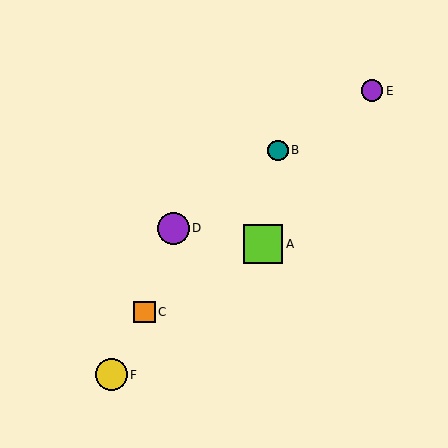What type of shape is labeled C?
Shape C is an orange square.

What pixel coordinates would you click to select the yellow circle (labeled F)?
Click at (111, 375) to select the yellow circle F.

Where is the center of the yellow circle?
The center of the yellow circle is at (111, 375).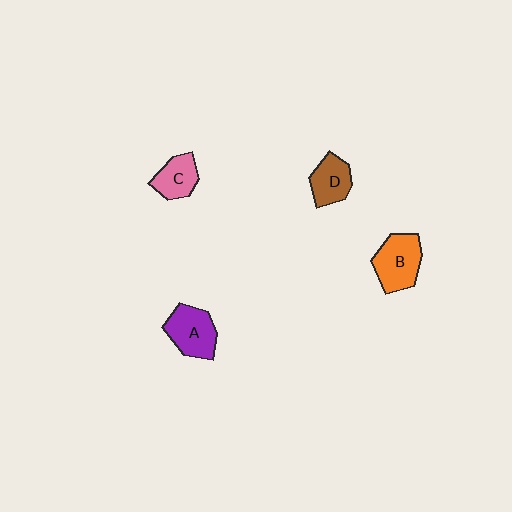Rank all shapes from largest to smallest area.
From largest to smallest: B (orange), A (purple), D (brown), C (pink).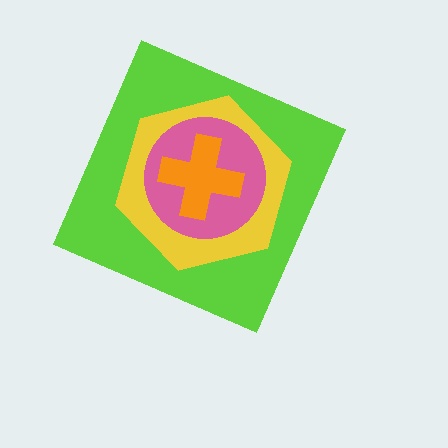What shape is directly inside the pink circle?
The orange cross.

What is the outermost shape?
The lime diamond.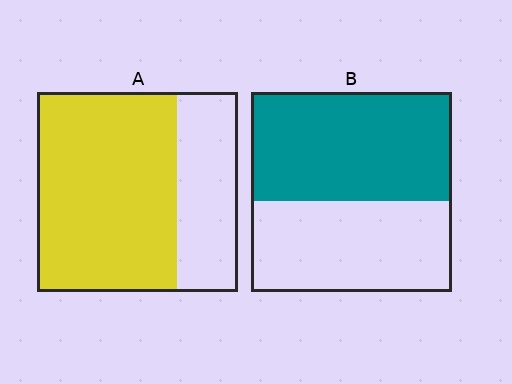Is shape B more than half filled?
Yes.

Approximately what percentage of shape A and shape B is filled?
A is approximately 70% and B is approximately 55%.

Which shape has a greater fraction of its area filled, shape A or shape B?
Shape A.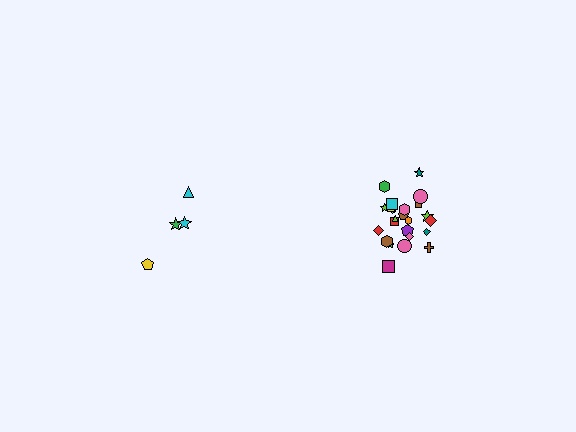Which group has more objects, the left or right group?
The right group.